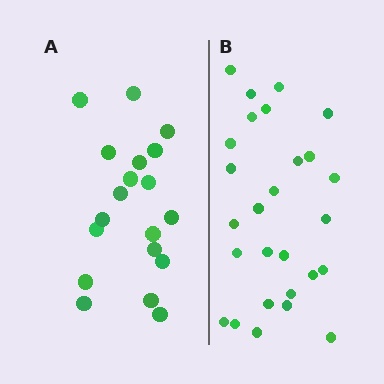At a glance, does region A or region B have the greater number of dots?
Region B (the right region) has more dots.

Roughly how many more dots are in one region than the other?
Region B has roughly 8 or so more dots than region A.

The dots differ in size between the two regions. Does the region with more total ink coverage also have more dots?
No. Region A has more total ink coverage because its dots are larger, but region B actually contains more individual dots. Total area can be misleading — the number of items is what matters here.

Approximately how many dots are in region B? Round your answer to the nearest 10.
About 30 dots. (The exact count is 27, which rounds to 30.)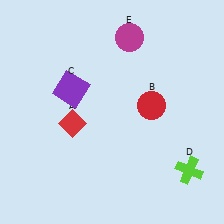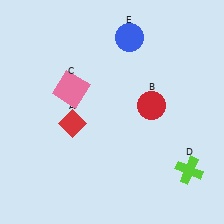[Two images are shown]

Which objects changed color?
C changed from purple to pink. E changed from magenta to blue.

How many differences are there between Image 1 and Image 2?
There are 2 differences between the two images.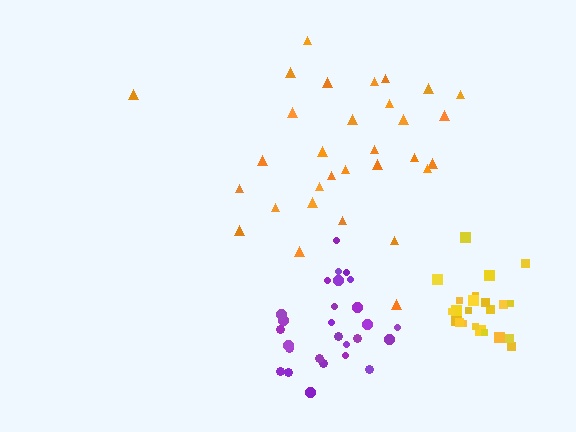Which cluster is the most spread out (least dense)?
Orange.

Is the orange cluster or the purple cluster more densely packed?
Purple.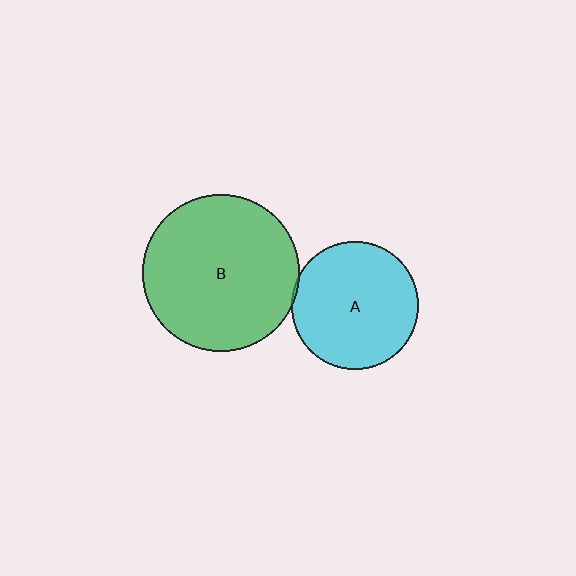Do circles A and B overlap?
Yes.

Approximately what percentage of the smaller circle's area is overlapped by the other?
Approximately 5%.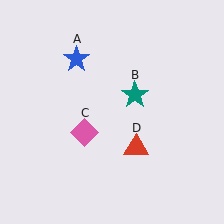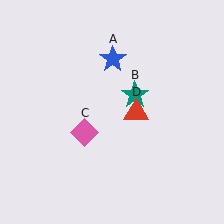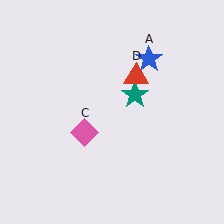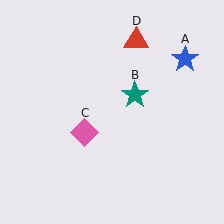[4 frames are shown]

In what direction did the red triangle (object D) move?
The red triangle (object D) moved up.